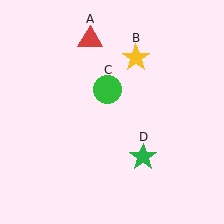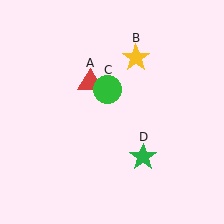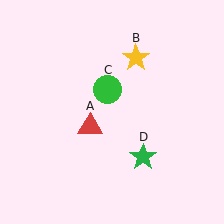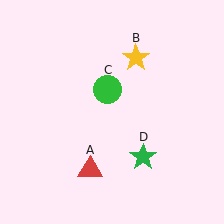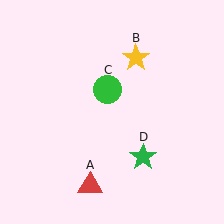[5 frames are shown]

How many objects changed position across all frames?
1 object changed position: red triangle (object A).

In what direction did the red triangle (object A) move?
The red triangle (object A) moved down.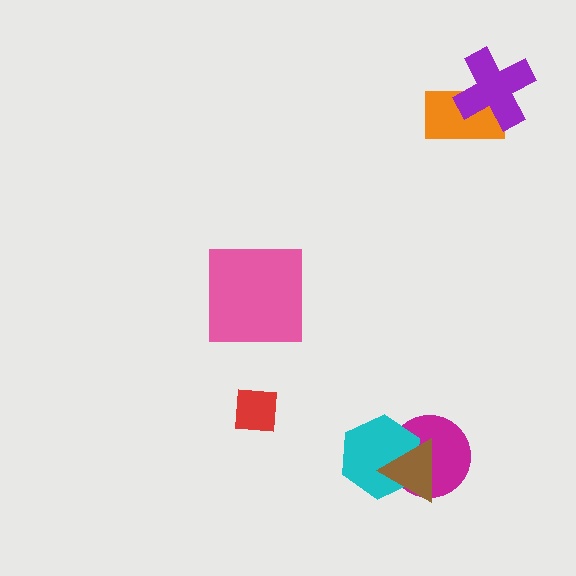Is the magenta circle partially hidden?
Yes, it is partially covered by another shape.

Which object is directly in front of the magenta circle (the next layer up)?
The cyan hexagon is directly in front of the magenta circle.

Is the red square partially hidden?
No, no other shape covers it.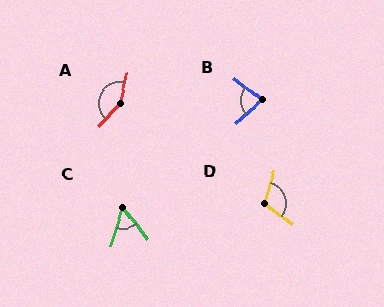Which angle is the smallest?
C, at approximately 55 degrees.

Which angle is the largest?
A, at approximately 151 degrees.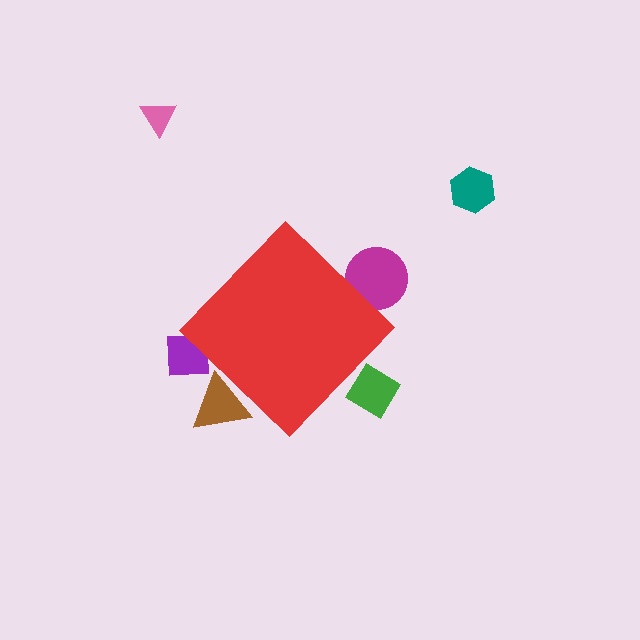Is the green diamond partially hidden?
Yes, the green diamond is partially hidden behind the red diamond.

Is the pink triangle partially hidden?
No, the pink triangle is fully visible.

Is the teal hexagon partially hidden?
No, the teal hexagon is fully visible.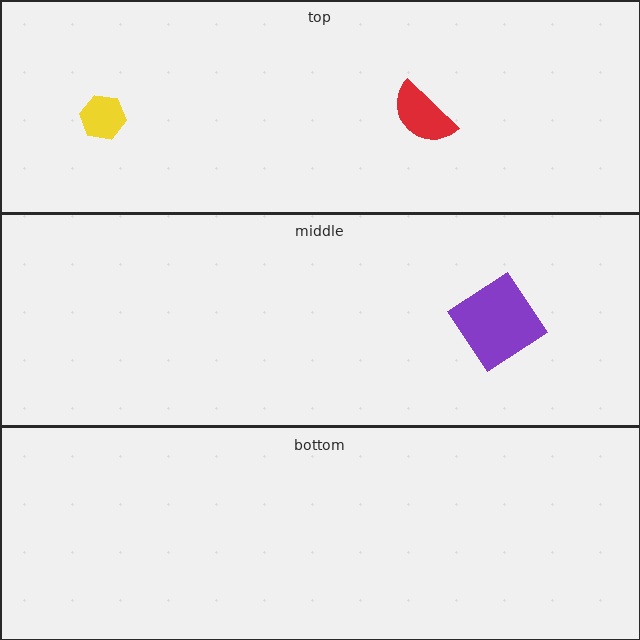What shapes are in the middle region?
The purple diamond.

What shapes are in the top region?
The red semicircle, the yellow hexagon.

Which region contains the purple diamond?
The middle region.